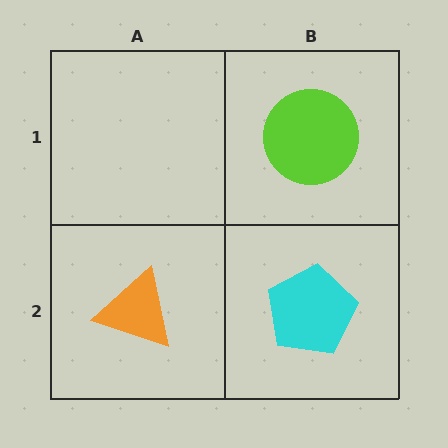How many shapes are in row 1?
1 shape.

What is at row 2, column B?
A cyan pentagon.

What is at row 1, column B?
A lime circle.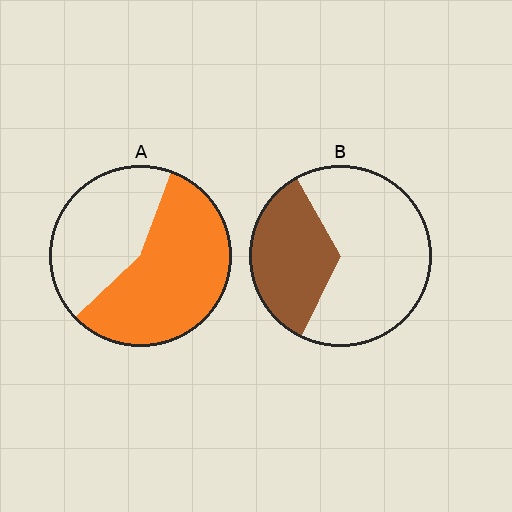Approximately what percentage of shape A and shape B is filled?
A is approximately 60% and B is approximately 35%.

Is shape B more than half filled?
No.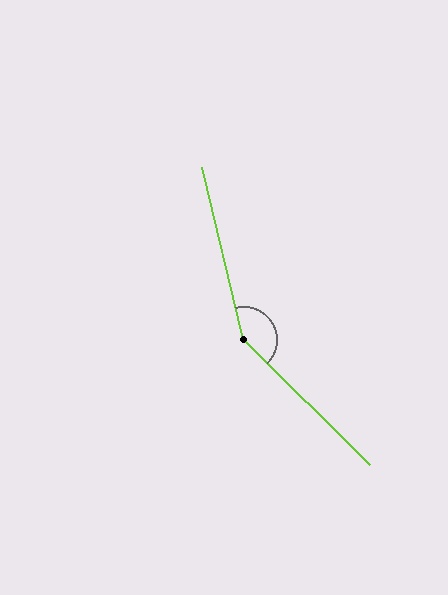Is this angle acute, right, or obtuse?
It is obtuse.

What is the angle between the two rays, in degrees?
Approximately 148 degrees.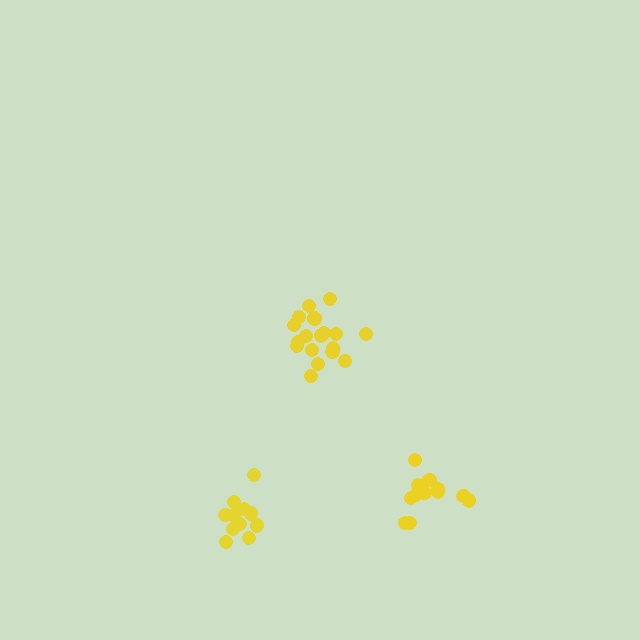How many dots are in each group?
Group 1: 18 dots, Group 2: 12 dots, Group 3: 12 dots (42 total).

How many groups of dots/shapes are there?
There are 3 groups.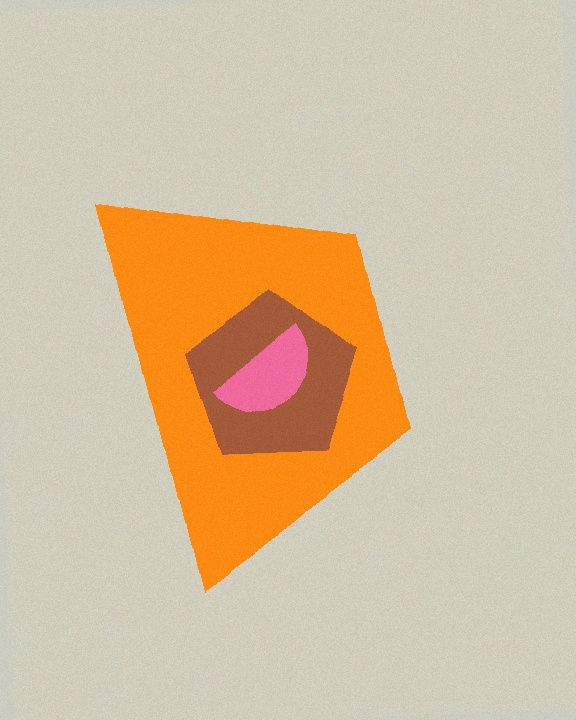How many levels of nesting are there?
3.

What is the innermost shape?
The pink semicircle.